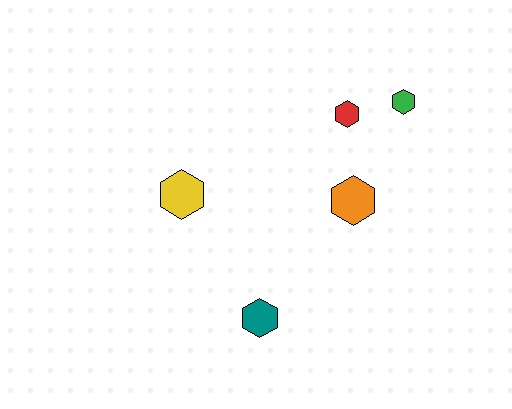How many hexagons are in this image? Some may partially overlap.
There are 5 hexagons.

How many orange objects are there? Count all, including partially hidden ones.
There is 1 orange object.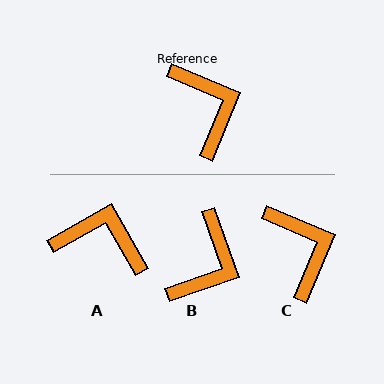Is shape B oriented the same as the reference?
No, it is off by about 48 degrees.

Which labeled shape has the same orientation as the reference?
C.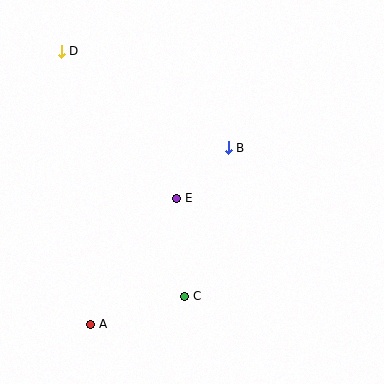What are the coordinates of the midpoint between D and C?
The midpoint between D and C is at (123, 174).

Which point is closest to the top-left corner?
Point D is closest to the top-left corner.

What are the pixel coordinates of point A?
Point A is at (91, 324).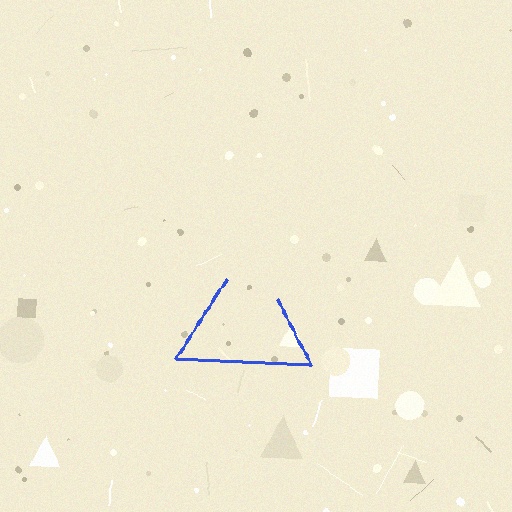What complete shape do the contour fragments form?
The contour fragments form a triangle.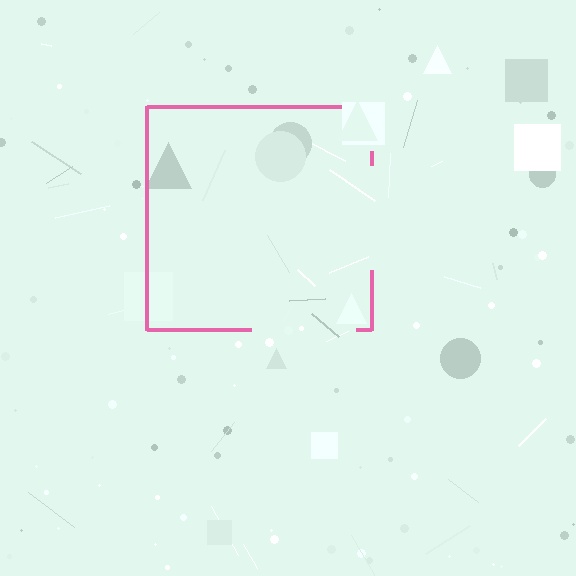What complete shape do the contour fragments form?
The contour fragments form a square.